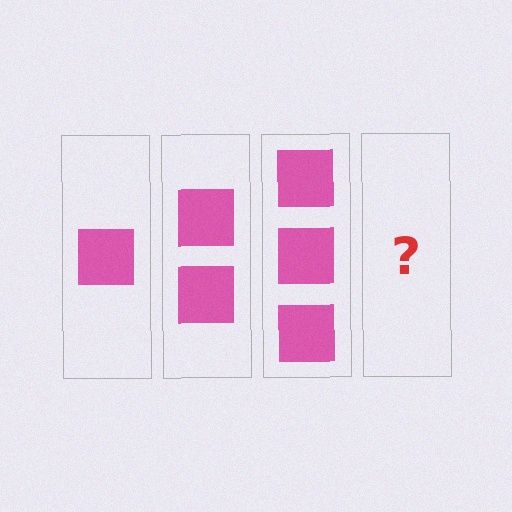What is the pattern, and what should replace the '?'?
The pattern is that each step adds one more square. The '?' should be 4 squares.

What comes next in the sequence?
The next element should be 4 squares.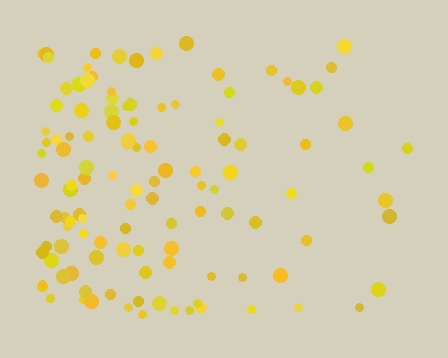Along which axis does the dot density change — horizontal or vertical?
Horizontal.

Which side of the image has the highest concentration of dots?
The left.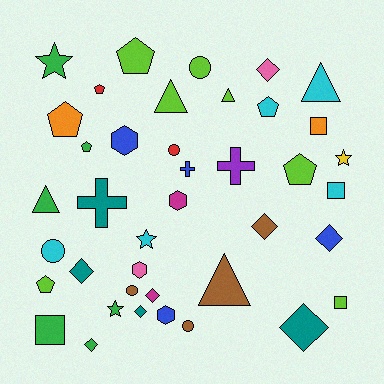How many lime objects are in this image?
There are 7 lime objects.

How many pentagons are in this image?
There are 7 pentagons.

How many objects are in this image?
There are 40 objects.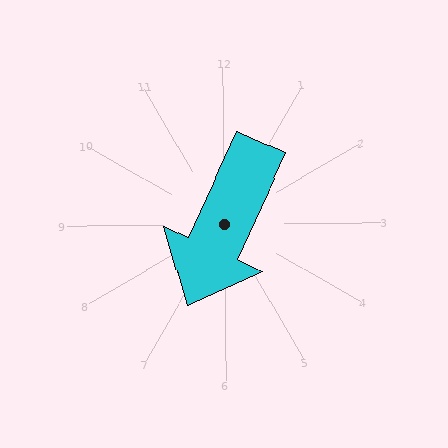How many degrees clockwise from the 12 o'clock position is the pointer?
Approximately 205 degrees.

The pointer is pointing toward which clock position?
Roughly 7 o'clock.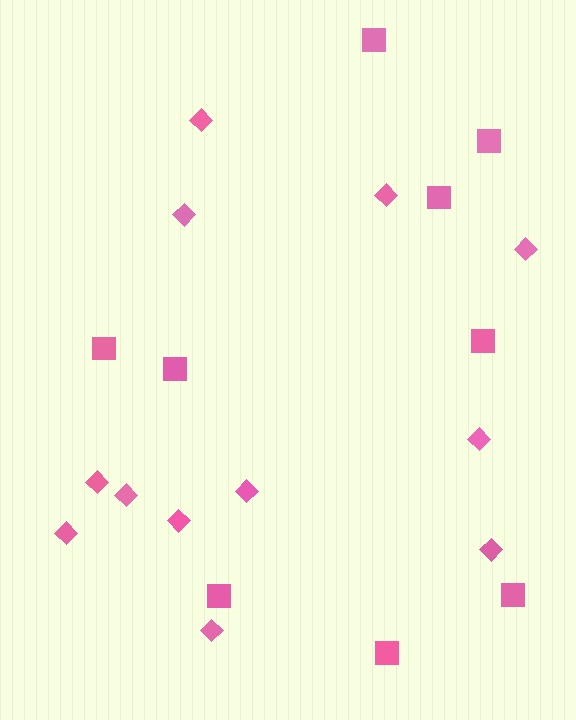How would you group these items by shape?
There are 2 groups: one group of diamonds (12) and one group of squares (9).